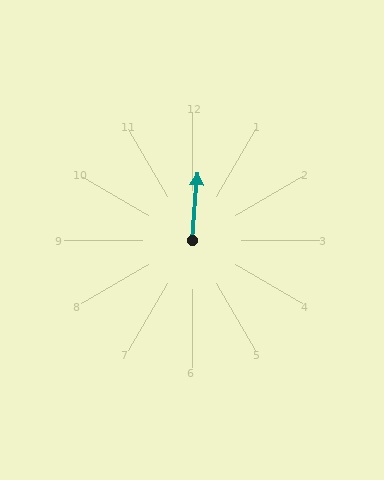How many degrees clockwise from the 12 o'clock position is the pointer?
Approximately 4 degrees.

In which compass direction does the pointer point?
North.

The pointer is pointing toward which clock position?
Roughly 12 o'clock.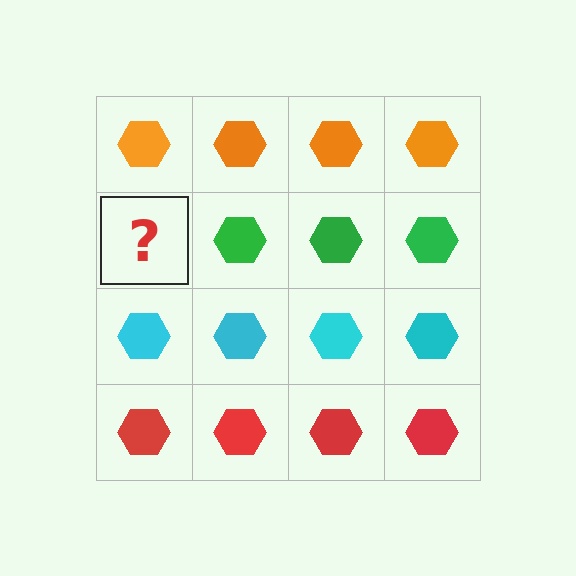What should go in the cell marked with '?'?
The missing cell should contain a green hexagon.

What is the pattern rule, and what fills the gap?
The rule is that each row has a consistent color. The gap should be filled with a green hexagon.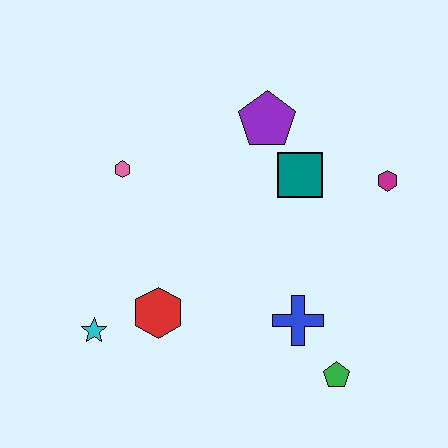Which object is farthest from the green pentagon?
The pink hexagon is farthest from the green pentagon.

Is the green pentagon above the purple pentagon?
No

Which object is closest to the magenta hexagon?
The teal square is closest to the magenta hexagon.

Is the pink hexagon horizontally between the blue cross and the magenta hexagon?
No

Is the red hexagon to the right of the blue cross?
No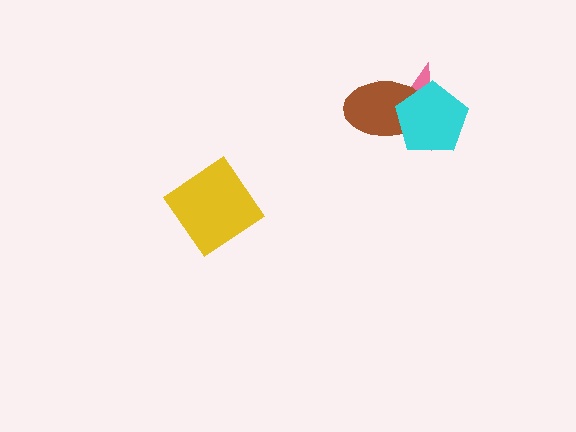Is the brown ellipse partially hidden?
Yes, it is partially covered by another shape.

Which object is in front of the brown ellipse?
The cyan pentagon is in front of the brown ellipse.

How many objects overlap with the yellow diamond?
0 objects overlap with the yellow diamond.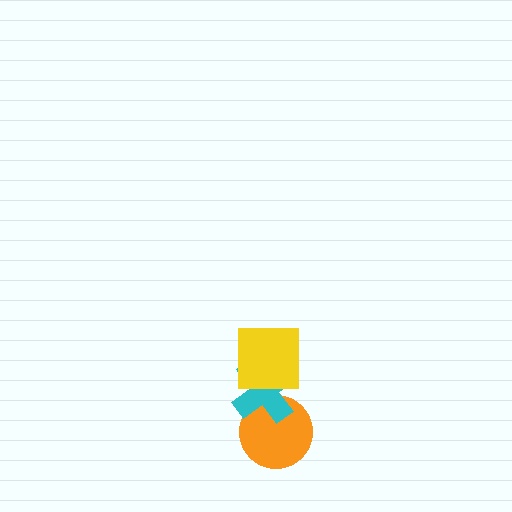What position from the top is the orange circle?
The orange circle is 3rd from the top.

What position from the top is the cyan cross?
The cyan cross is 2nd from the top.